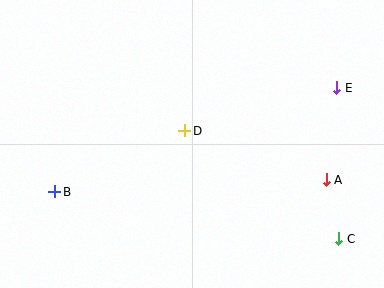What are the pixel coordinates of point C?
Point C is at (339, 239).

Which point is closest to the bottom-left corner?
Point B is closest to the bottom-left corner.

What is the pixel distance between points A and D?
The distance between A and D is 150 pixels.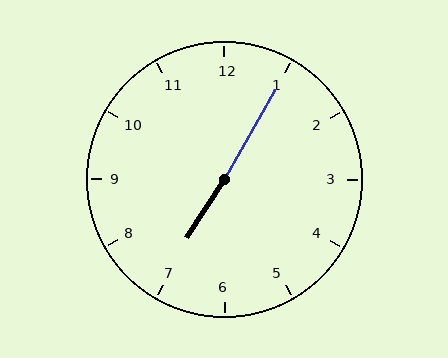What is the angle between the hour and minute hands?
Approximately 178 degrees.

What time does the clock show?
7:05.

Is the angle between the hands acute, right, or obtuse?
It is obtuse.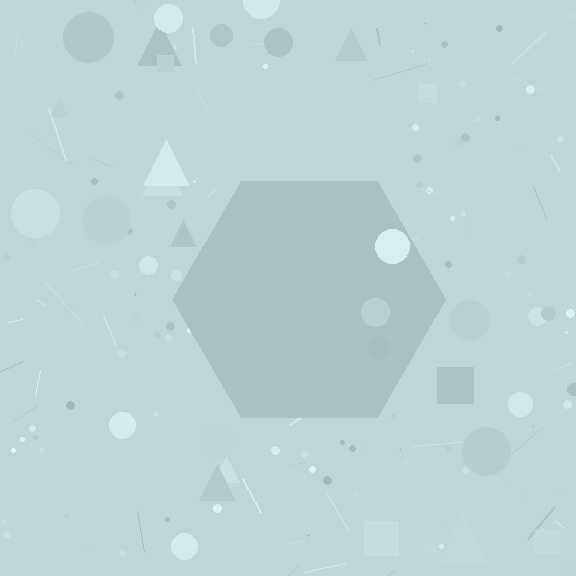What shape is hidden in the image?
A hexagon is hidden in the image.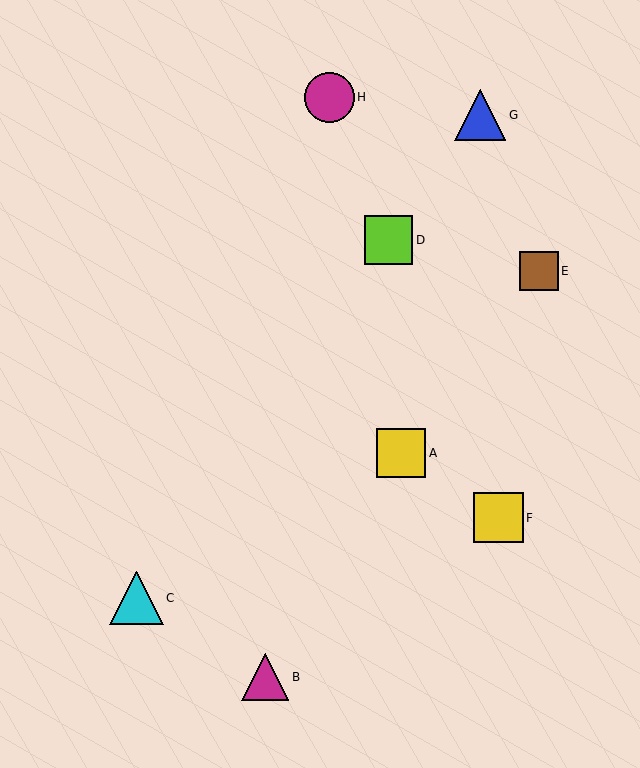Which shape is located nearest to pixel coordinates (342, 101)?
The magenta circle (labeled H) at (329, 97) is nearest to that location.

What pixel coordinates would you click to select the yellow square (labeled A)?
Click at (401, 453) to select the yellow square A.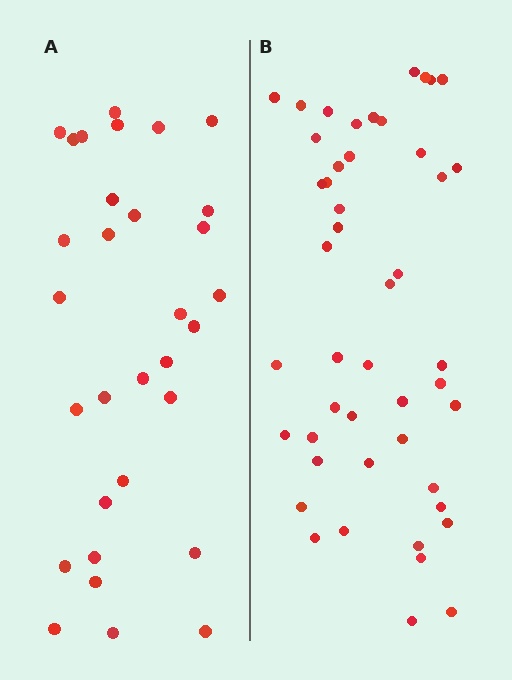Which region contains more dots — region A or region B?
Region B (the right region) has more dots.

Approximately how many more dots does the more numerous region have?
Region B has approximately 15 more dots than region A.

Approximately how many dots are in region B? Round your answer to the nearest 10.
About 50 dots. (The exact count is 47, which rounds to 50.)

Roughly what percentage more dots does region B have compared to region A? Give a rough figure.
About 50% more.